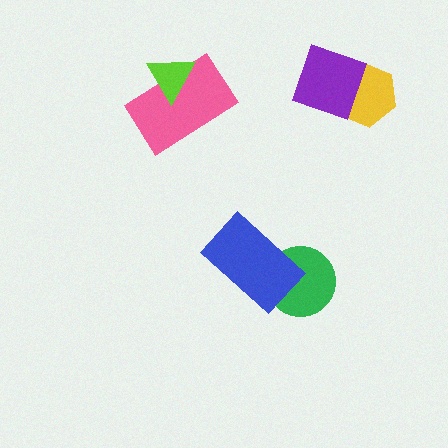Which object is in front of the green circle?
The blue rectangle is in front of the green circle.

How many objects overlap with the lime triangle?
1 object overlaps with the lime triangle.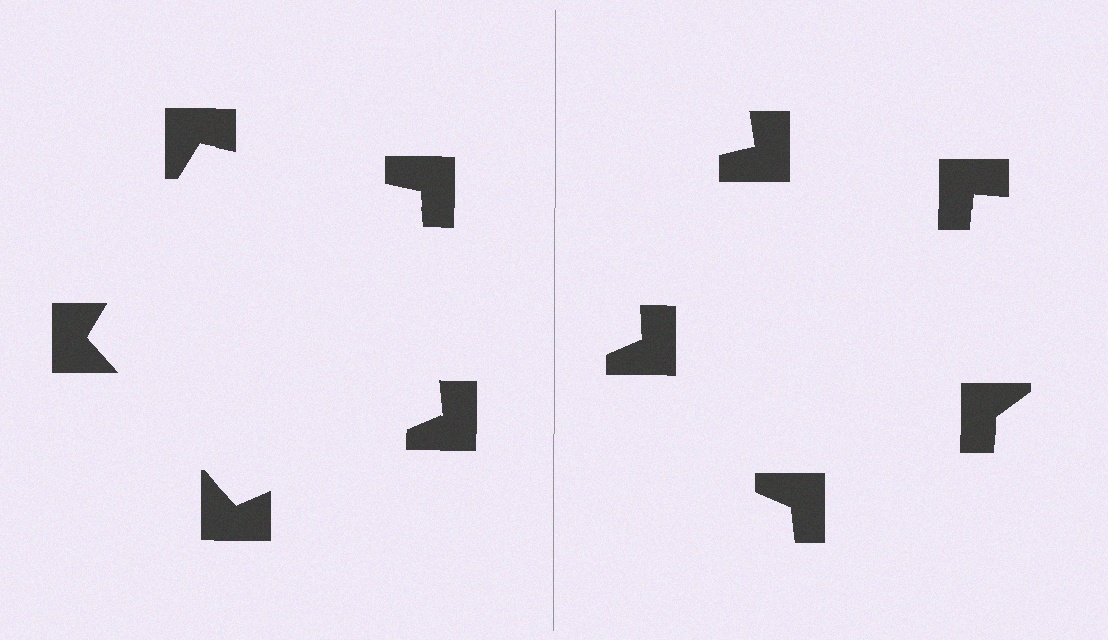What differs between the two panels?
The notched squares are positioned identically on both sides; only the wedge orientations differ. On the left they align to a pentagon; on the right they are misaligned.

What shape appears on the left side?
An illusory pentagon.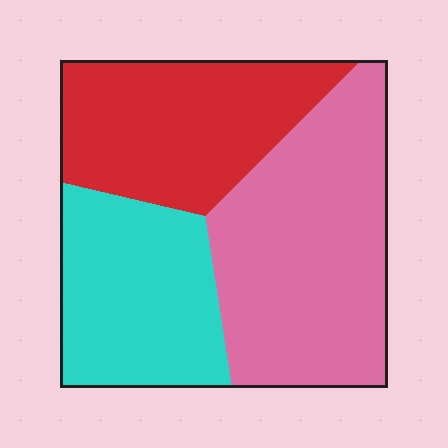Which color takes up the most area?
Pink, at roughly 40%.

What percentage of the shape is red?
Red covers about 30% of the shape.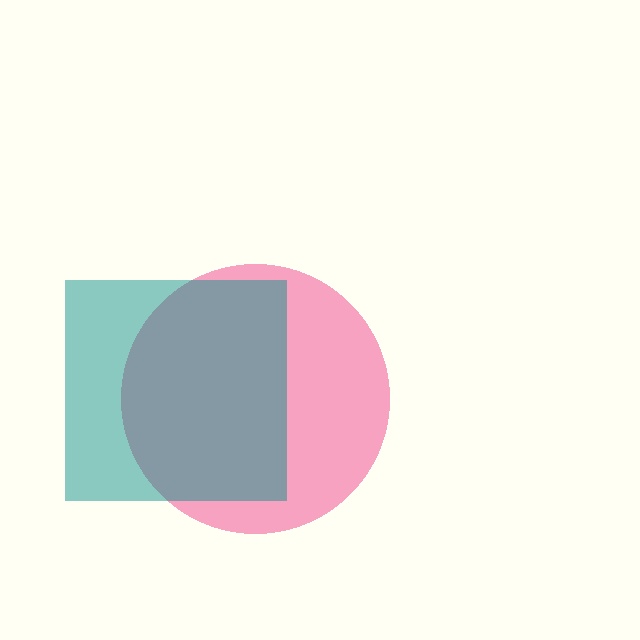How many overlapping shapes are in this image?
There are 2 overlapping shapes in the image.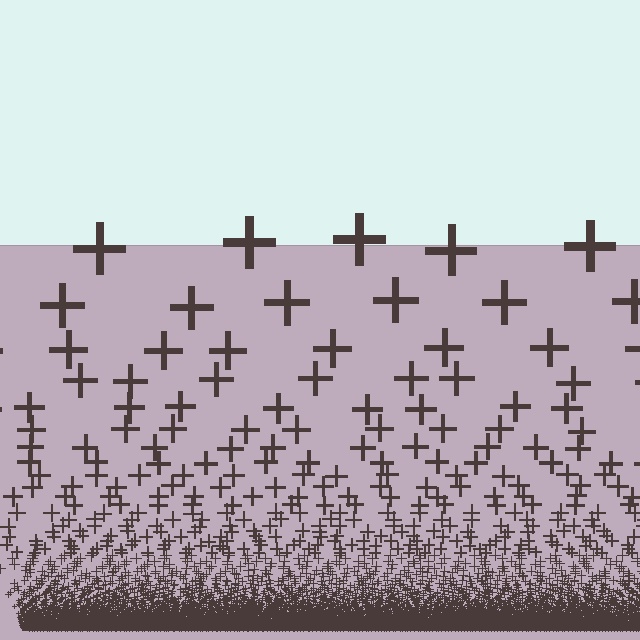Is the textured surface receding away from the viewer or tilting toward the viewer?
The surface appears to tilt toward the viewer. Texture elements get larger and sparser toward the top.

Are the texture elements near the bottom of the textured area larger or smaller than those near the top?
Smaller. The gradient is inverted — elements near the bottom are smaller and denser.